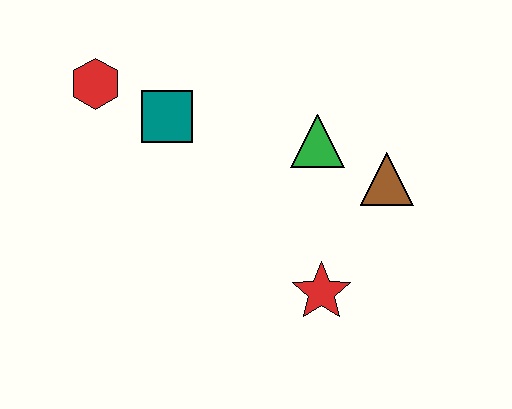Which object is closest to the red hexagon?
The teal square is closest to the red hexagon.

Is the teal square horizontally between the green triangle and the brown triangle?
No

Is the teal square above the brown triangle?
Yes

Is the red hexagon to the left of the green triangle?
Yes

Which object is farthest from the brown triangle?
The red hexagon is farthest from the brown triangle.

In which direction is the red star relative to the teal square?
The red star is below the teal square.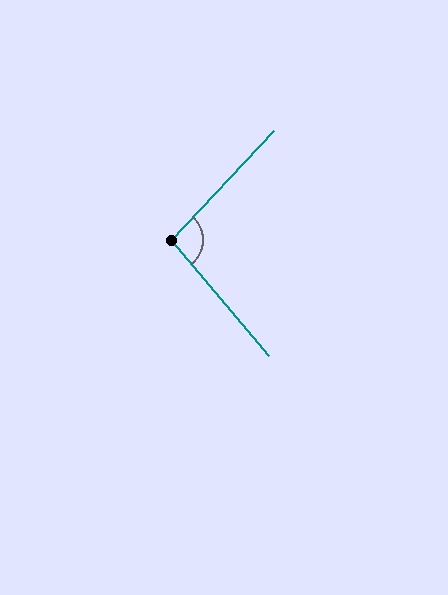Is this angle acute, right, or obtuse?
It is obtuse.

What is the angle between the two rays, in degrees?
Approximately 97 degrees.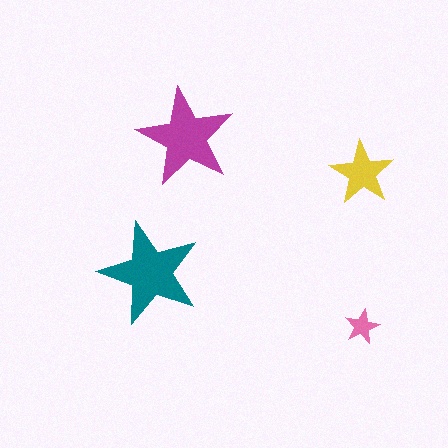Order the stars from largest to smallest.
the teal one, the magenta one, the yellow one, the pink one.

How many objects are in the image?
There are 4 objects in the image.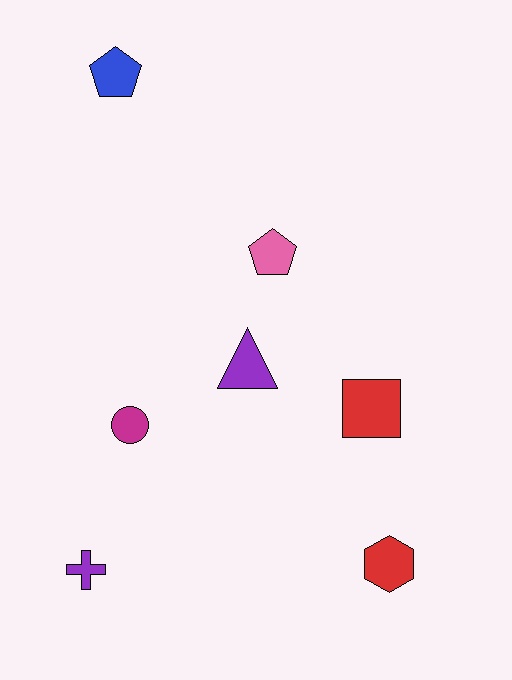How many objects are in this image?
There are 7 objects.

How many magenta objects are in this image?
There is 1 magenta object.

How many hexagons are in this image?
There is 1 hexagon.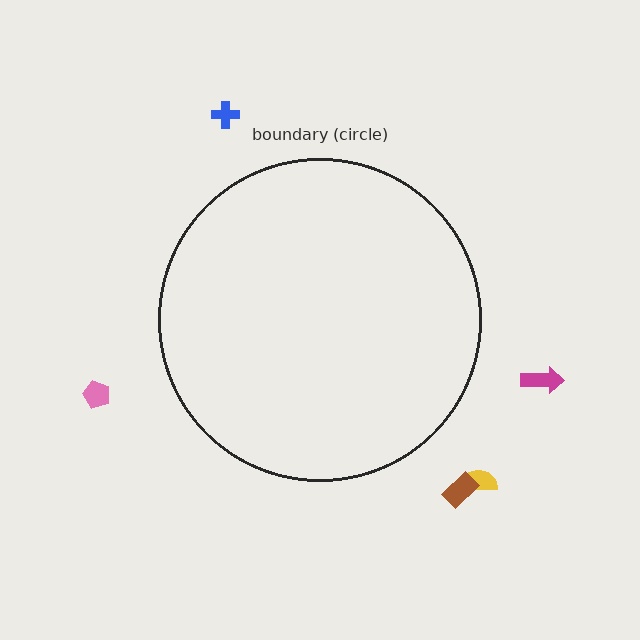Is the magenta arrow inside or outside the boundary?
Outside.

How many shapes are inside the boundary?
0 inside, 5 outside.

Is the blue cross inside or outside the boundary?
Outside.